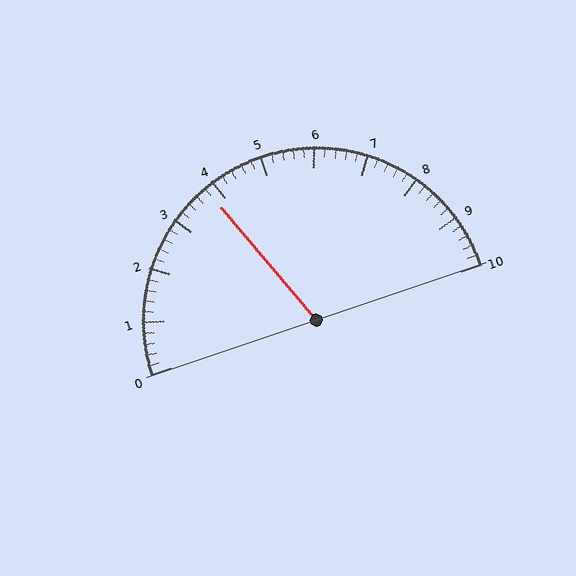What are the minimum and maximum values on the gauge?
The gauge ranges from 0 to 10.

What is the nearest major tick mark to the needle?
The nearest major tick mark is 4.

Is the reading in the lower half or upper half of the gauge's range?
The reading is in the lower half of the range (0 to 10).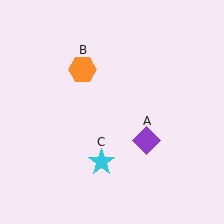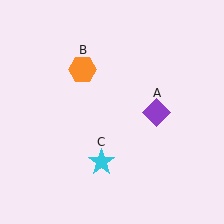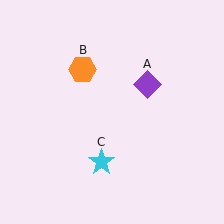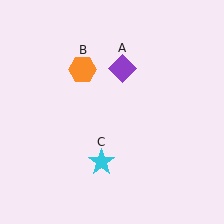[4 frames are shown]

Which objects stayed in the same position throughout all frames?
Orange hexagon (object B) and cyan star (object C) remained stationary.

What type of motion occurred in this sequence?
The purple diamond (object A) rotated counterclockwise around the center of the scene.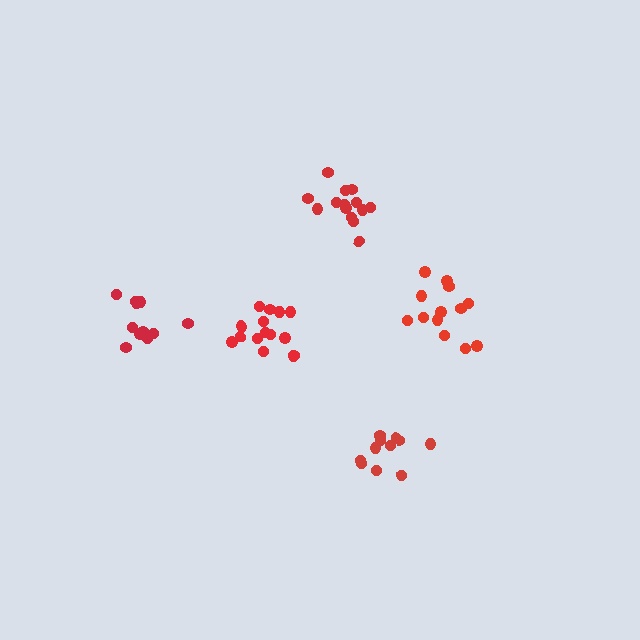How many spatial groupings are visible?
There are 5 spatial groupings.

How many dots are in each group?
Group 1: 14 dots, Group 2: 11 dots, Group 3: 15 dots, Group 4: 13 dots, Group 5: 11 dots (64 total).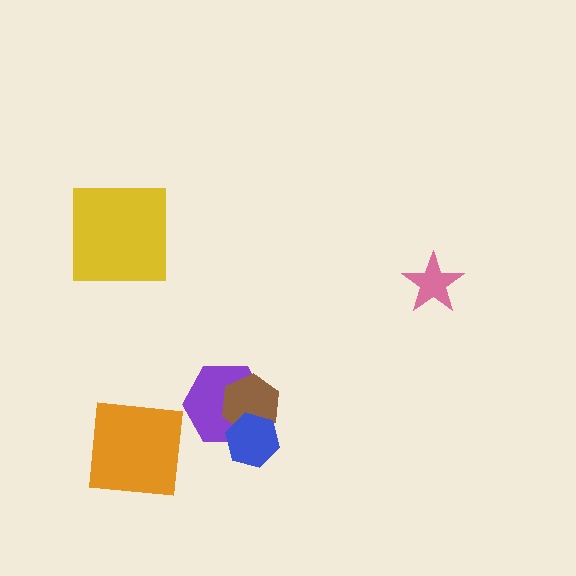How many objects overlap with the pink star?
0 objects overlap with the pink star.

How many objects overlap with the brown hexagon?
2 objects overlap with the brown hexagon.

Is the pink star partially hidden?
No, no other shape covers it.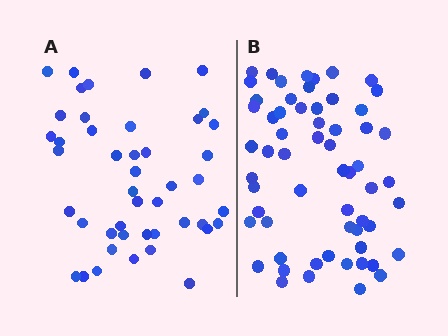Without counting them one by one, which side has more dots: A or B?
Region B (the right region) has more dots.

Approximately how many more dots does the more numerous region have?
Region B has approximately 15 more dots than region A.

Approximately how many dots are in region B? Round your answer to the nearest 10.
About 60 dots.